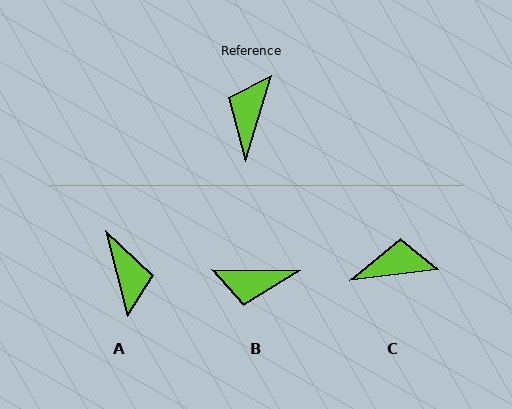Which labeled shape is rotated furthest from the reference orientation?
A, about 149 degrees away.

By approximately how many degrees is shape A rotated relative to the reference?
Approximately 149 degrees clockwise.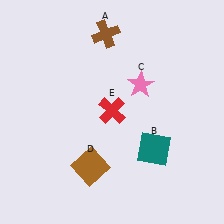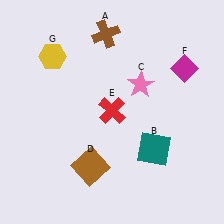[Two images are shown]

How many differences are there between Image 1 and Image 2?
There are 2 differences between the two images.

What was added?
A magenta diamond (F), a yellow hexagon (G) were added in Image 2.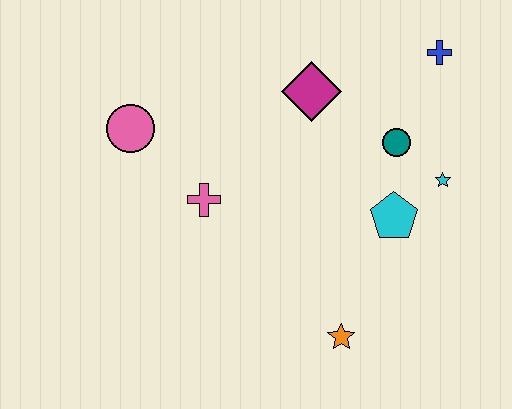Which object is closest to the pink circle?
The pink cross is closest to the pink circle.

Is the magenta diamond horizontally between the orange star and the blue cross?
No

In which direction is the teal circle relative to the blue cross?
The teal circle is below the blue cross.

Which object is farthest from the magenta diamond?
The orange star is farthest from the magenta diamond.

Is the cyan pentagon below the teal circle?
Yes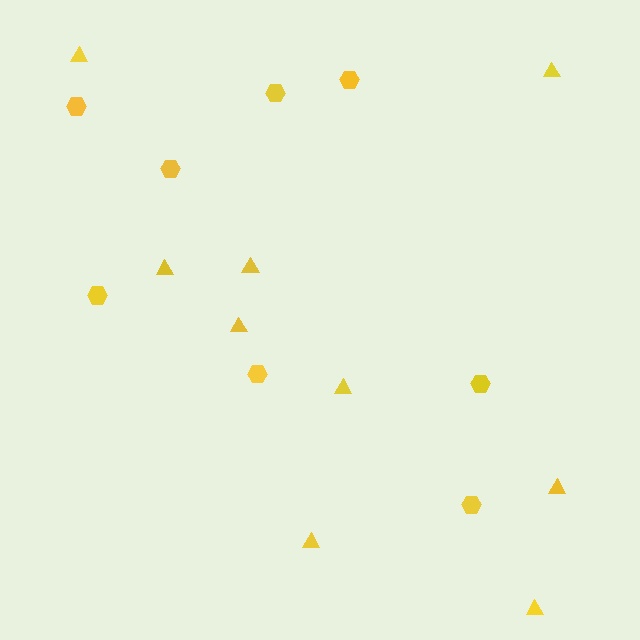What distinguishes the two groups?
There are 2 groups: one group of triangles (9) and one group of hexagons (8).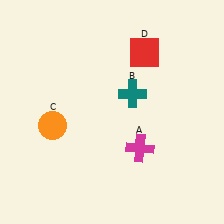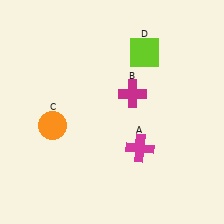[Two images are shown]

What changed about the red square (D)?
In Image 1, D is red. In Image 2, it changed to lime.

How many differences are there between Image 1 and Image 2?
There are 2 differences between the two images.